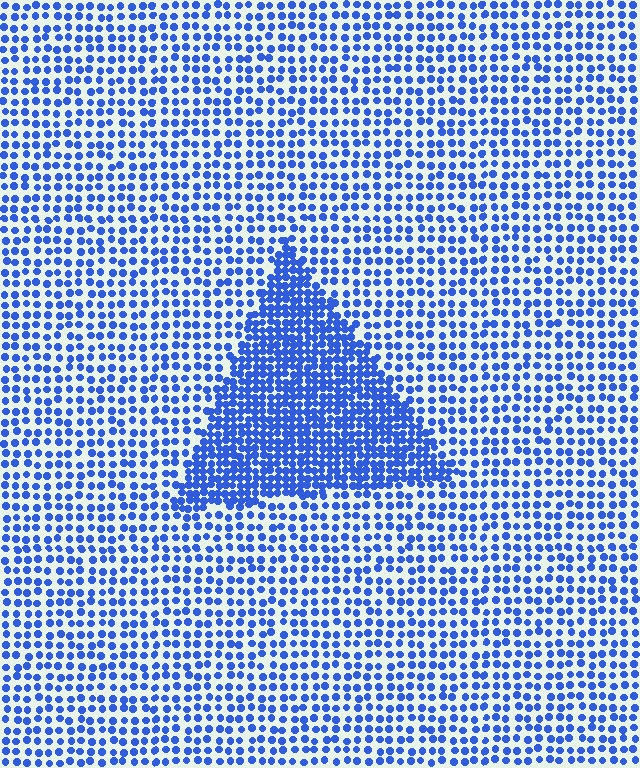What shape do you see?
I see a triangle.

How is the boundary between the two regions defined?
The boundary is defined by a change in element density (approximately 2.1x ratio). All elements are the same color, size, and shape.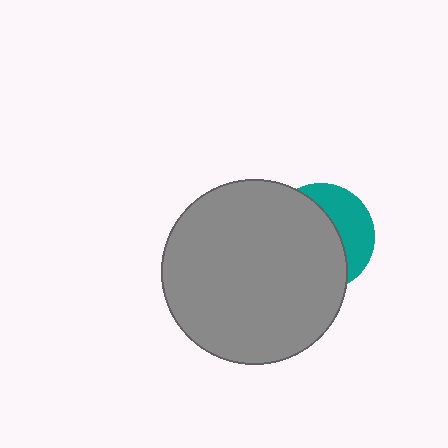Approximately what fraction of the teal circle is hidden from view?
Roughly 65% of the teal circle is hidden behind the gray circle.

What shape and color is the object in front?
The object in front is a gray circle.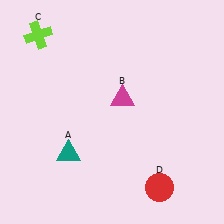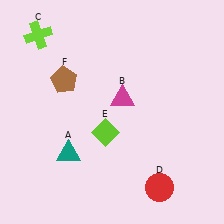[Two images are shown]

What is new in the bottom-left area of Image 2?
A lime diamond (E) was added in the bottom-left area of Image 2.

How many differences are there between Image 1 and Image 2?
There are 2 differences between the two images.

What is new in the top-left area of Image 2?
A brown pentagon (F) was added in the top-left area of Image 2.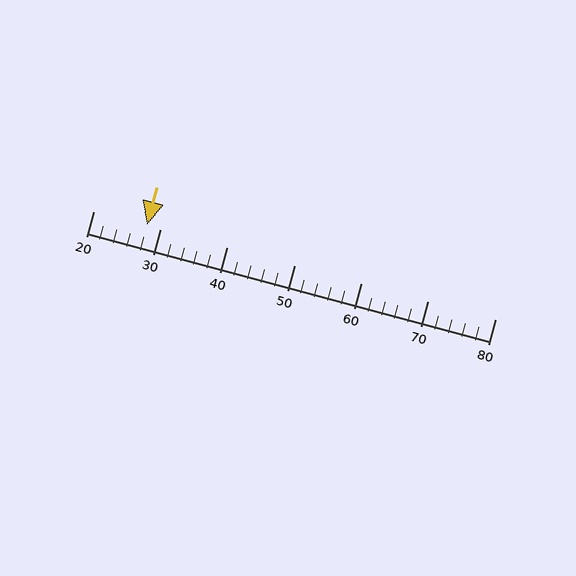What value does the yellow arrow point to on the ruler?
The yellow arrow points to approximately 28.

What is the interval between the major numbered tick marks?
The major tick marks are spaced 10 units apart.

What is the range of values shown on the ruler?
The ruler shows values from 20 to 80.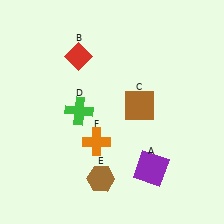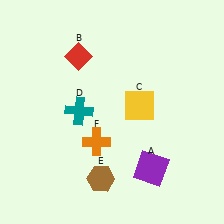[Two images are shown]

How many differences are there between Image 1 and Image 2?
There are 2 differences between the two images.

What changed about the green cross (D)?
In Image 1, D is green. In Image 2, it changed to teal.